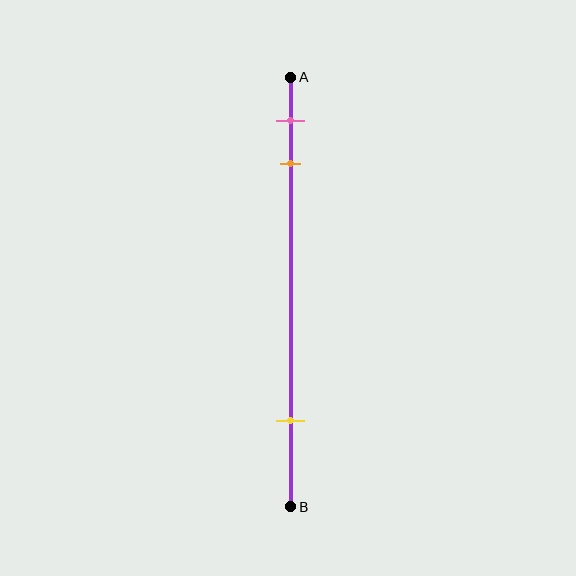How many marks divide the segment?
There are 3 marks dividing the segment.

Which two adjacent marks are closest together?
The pink and orange marks are the closest adjacent pair.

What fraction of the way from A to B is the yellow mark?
The yellow mark is approximately 80% (0.8) of the way from A to B.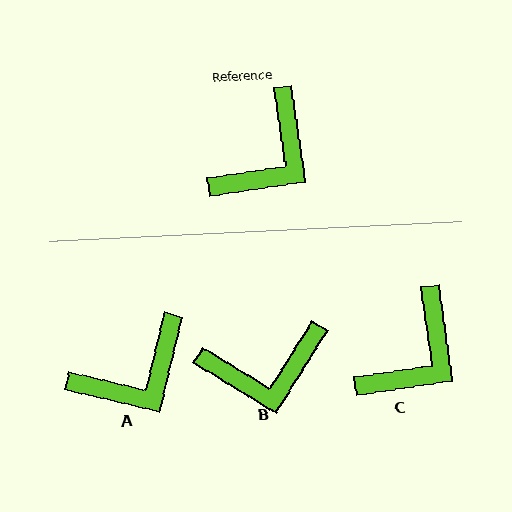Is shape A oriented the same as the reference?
No, it is off by about 22 degrees.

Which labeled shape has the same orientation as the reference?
C.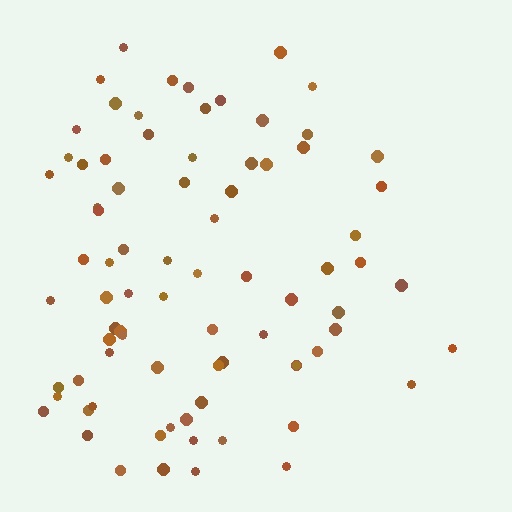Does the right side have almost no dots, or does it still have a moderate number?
Still a moderate number, just noticeably fewer than the left.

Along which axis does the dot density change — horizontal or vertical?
Horizontal.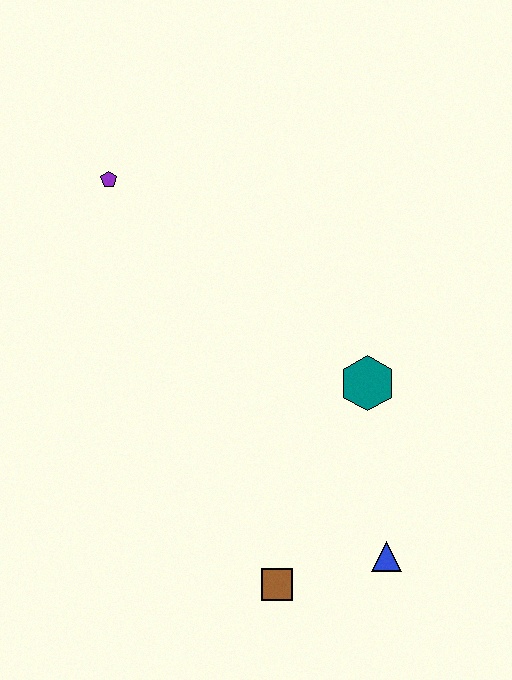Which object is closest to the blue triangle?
The brown square is closest to the blue triangle.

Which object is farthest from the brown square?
The purple pentagon is farthest from the brown square.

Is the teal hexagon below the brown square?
No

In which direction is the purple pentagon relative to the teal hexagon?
The purple pentagon is to the left of the teal hexagon.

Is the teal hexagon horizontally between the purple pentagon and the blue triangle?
Yes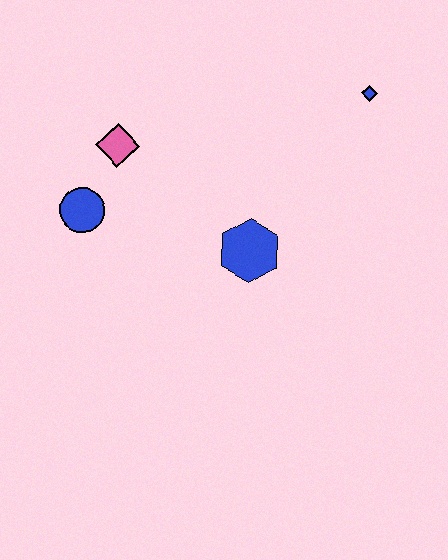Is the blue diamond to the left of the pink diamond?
No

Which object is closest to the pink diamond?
The blue circle is closest to the pink diamond.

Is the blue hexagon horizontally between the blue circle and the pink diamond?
No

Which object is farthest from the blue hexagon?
The blue diamond is farthest from the blue hexagon.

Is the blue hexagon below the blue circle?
Yes